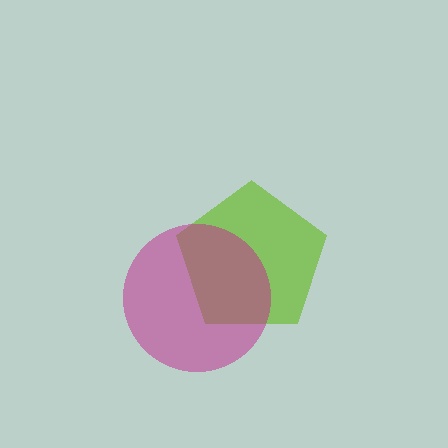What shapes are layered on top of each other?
The layered shapes are: a lime pentagon, a magenta circle.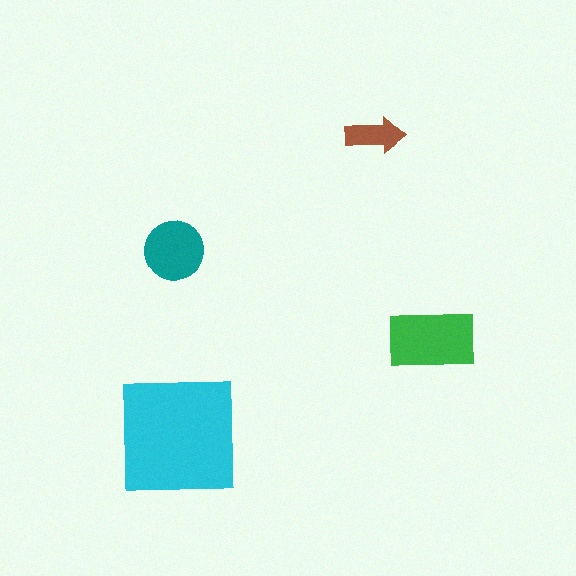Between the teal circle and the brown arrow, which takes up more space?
The teal circle.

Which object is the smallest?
The brown arrow.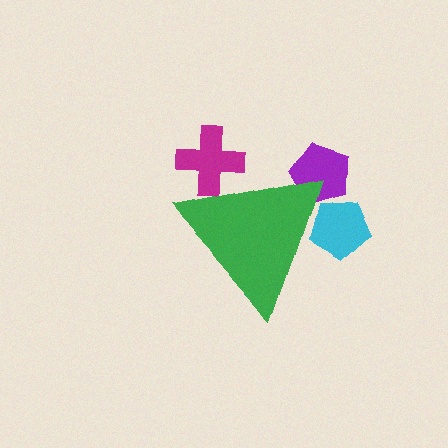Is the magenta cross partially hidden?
Yes, the magenta cross is partially hidden behind the green triangle.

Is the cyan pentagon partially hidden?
Yes, the cyan pentagon is partially hidden behind the green triangle.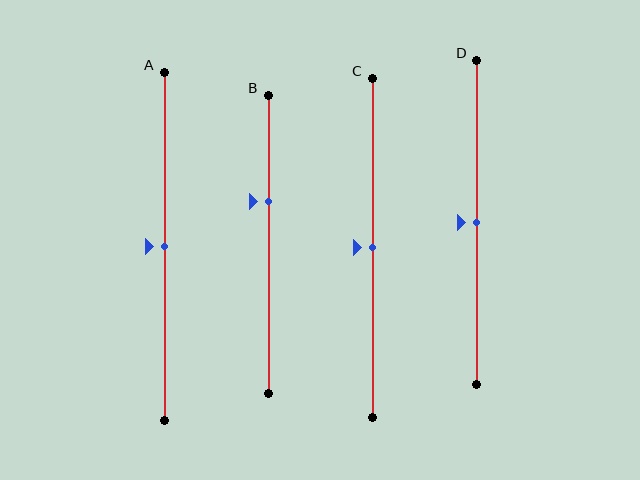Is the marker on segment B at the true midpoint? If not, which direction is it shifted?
No, the marker on segment B is shifted upward by about 14% of the segment length.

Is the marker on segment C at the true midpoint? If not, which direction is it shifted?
Yes, the marker on segment C is at the true midpoint.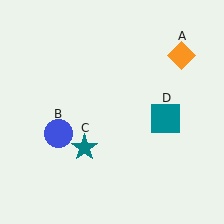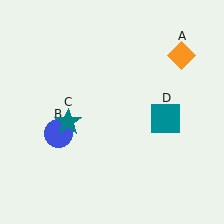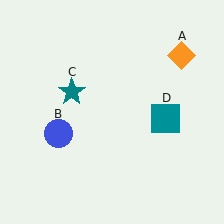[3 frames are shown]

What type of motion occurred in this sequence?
The teal star (object C) rotated clockwise around the center of the scene.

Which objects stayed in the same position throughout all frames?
Orange diamond (object A) and blue circle (object B) and teal square (object D) remained stationary.